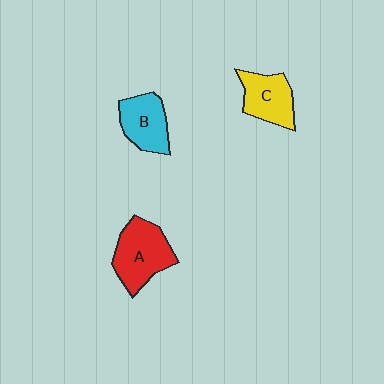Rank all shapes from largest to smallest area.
From largest to smallest: A (red), C (yellow), B (cyan).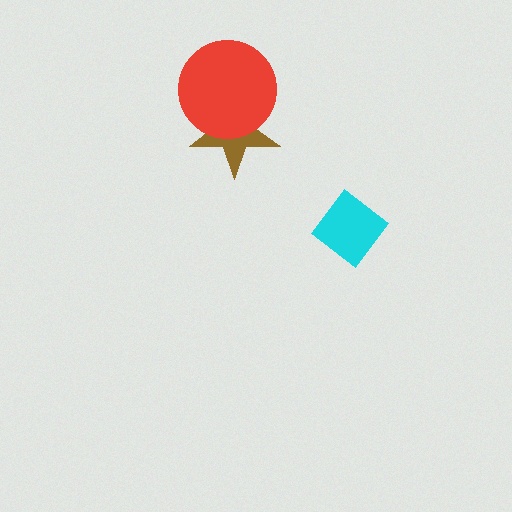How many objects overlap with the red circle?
1 object overlaps with the red circle.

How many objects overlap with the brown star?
1 object overlaps with the brown star.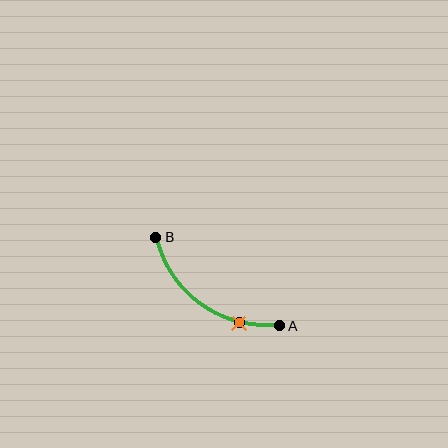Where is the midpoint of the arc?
The arc midpoint is the point on the curve farthest from the straight line joining A and B. It sits below and to the left of that line.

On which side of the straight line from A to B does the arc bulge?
The arc bulges below and to the left of the straight line connecting A and B.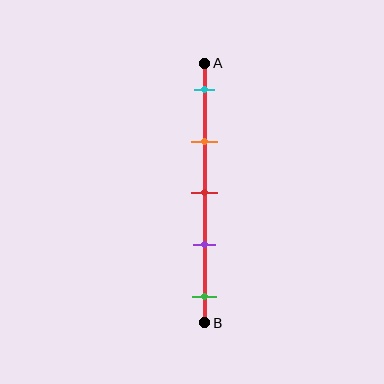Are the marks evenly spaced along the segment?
Yes, the marks are approximately evenly spaced.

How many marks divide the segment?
There are 5 marks dividing the segment.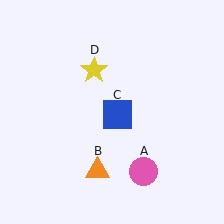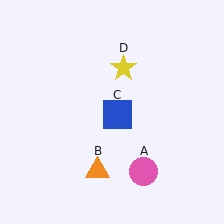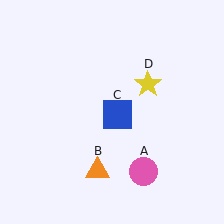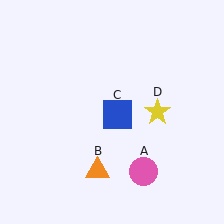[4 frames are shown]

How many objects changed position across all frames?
1 object changed position: yellow star (object D).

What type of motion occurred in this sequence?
The yellow star (object D) rotated clockwise around the center of the scene.